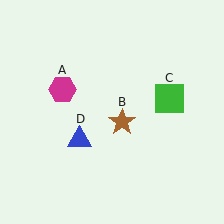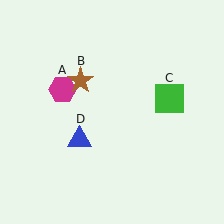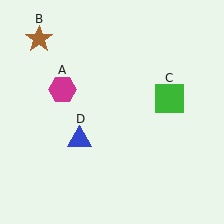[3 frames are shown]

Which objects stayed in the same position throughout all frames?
Magenta hexagon (object A) and green square (object C) and blue triangle (object D) remained stationary.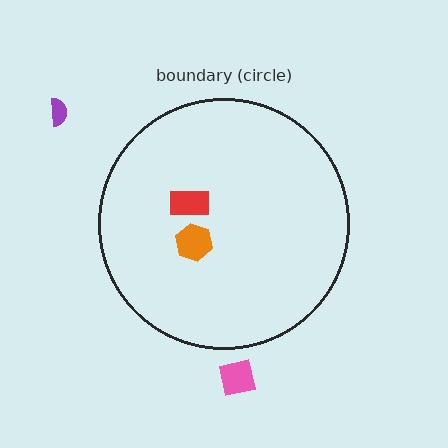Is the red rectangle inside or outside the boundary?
Inside.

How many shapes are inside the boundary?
2 inside, 2 outside.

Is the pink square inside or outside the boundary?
Outside.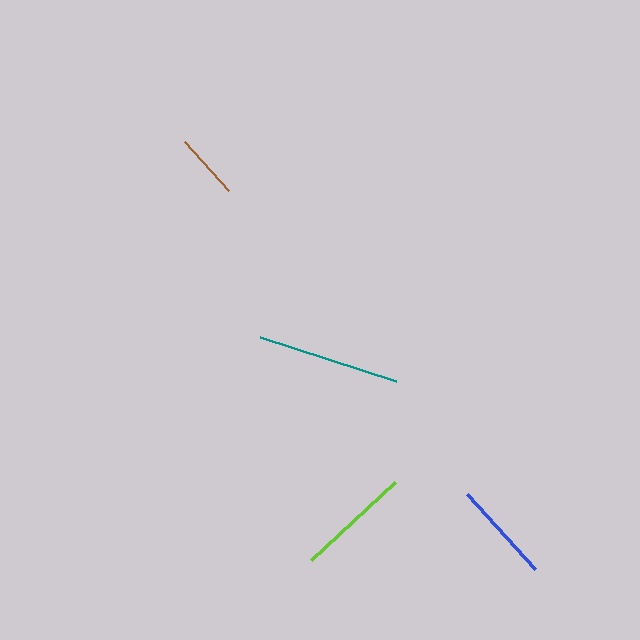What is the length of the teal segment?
The teal segment is approximately 144 pixels long.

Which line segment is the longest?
The teal line is the longest at approximately 144 pixels.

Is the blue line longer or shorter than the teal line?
The teal line is longer than the blue line.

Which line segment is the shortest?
The brown line is the shortest at approximately 65 pixels.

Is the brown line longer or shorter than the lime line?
The lime line is longer than the brown line.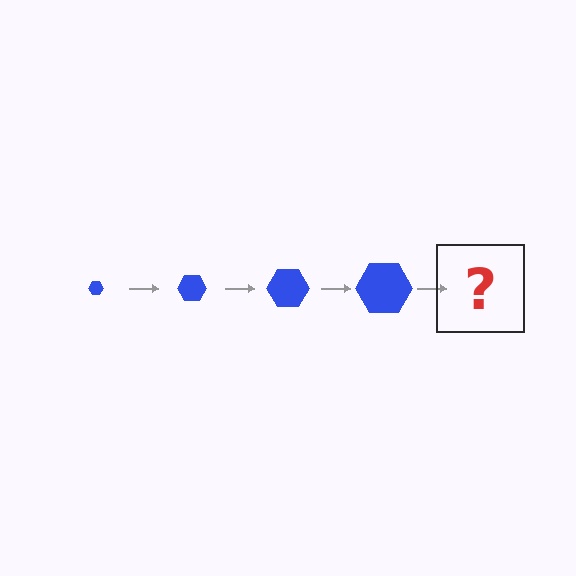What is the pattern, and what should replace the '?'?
The pattern is that the hexagon gets progressively larger each step. The '?' should be a blue hexagon, larger than the previous one.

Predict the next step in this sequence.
The next step is a blue hexagon, larger than the previous one.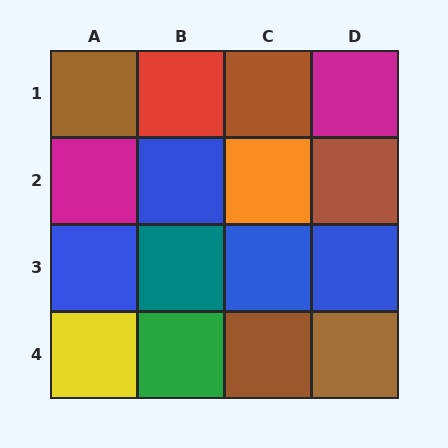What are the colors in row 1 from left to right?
Brown, red, brown, magenta.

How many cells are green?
1 cell is green.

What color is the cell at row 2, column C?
Orange.